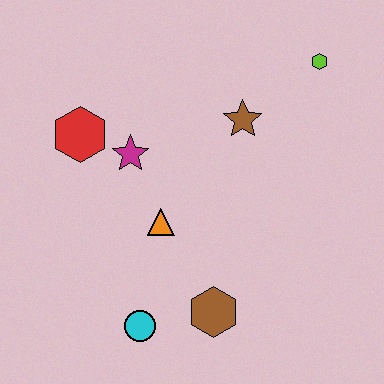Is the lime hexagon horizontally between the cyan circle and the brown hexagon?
No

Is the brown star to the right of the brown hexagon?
Yes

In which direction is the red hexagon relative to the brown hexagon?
The red hexagon is above the brown hexagon.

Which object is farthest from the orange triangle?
The lime hexagon is farthest from the orange triangle.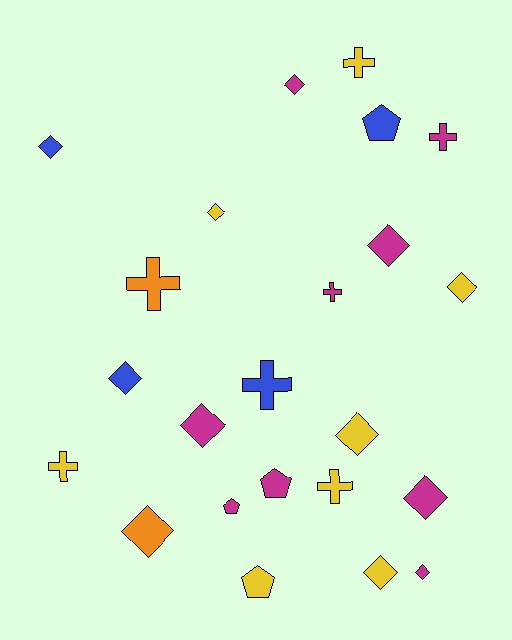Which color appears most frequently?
Magenta, with 9 objects.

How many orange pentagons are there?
There are no orange pentagons.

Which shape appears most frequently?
Diamond, with 12 objects.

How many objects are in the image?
There are 23 objects.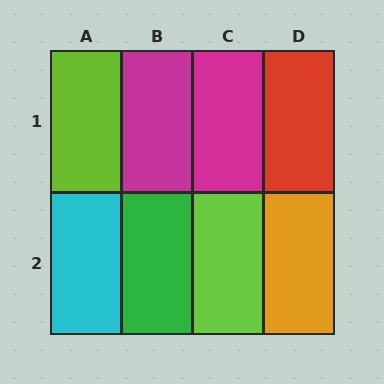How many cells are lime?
2 cells are lime.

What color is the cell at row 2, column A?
Cyan.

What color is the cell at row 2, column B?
Green.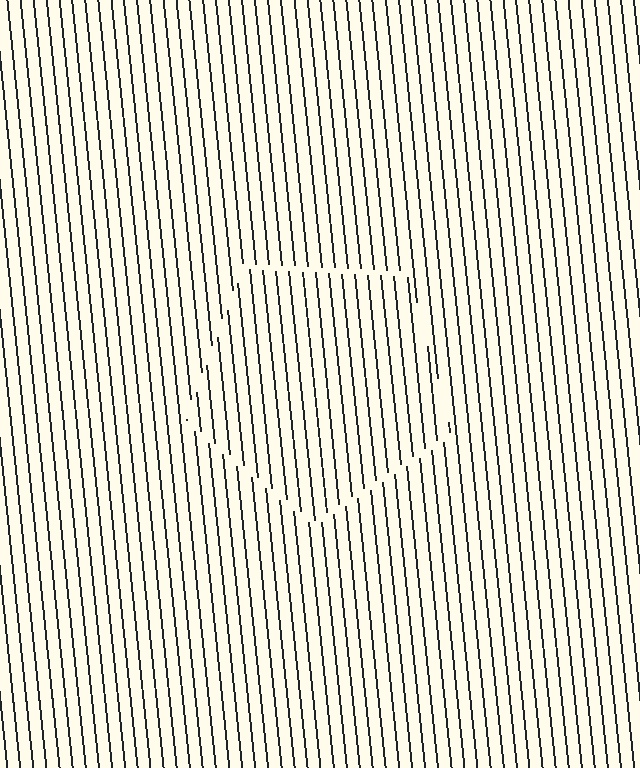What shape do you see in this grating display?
An illusory pentagon. The interior of the shape contains the same grating, shifted by half a period — the contour is defined by the phase discontinuity where line-ends from the inner and outer gratings abut.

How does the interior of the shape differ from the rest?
The interior of the shape contains the same grating, shifted by half a period — the contour is defined by the phase discontinuity where line-ends from the inner and outer gratings abut.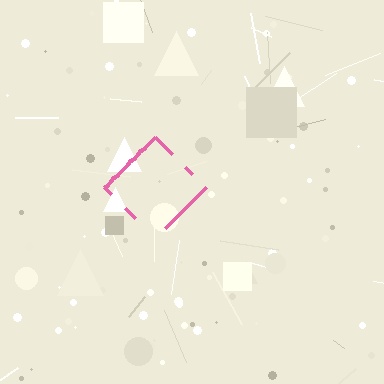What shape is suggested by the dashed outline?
The dashed outline suggests a diamond.